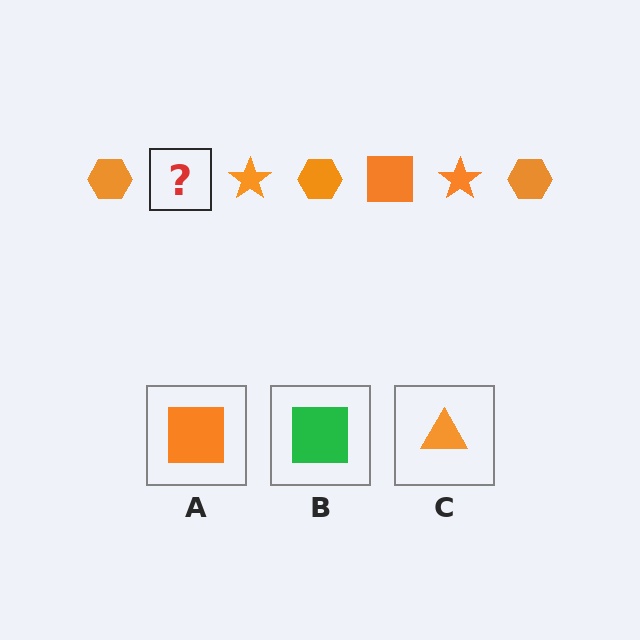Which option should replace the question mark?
Option A.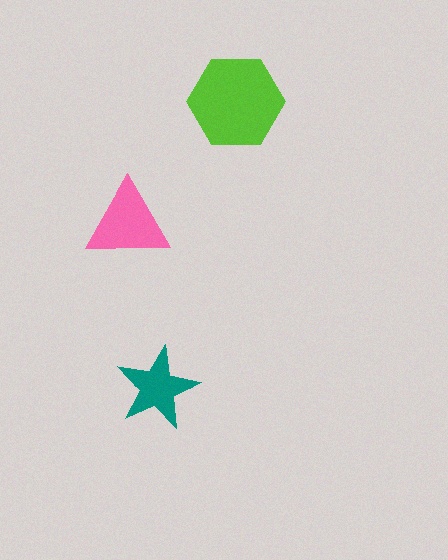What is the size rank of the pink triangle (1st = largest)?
2nd.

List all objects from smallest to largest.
The teal star, the pink triangle, the lime hexagon.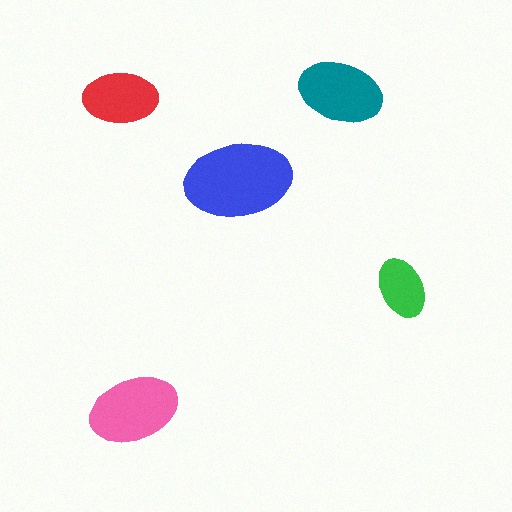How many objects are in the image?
There are 5 objects in the image.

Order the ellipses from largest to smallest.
the blue one, the pink one, the teal one, the red one, the green one.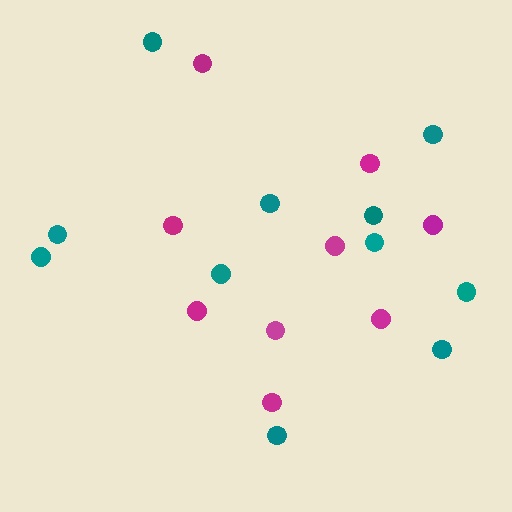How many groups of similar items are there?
There are 2 groups: one group of teal circles (11) and one group of magenta circles (9).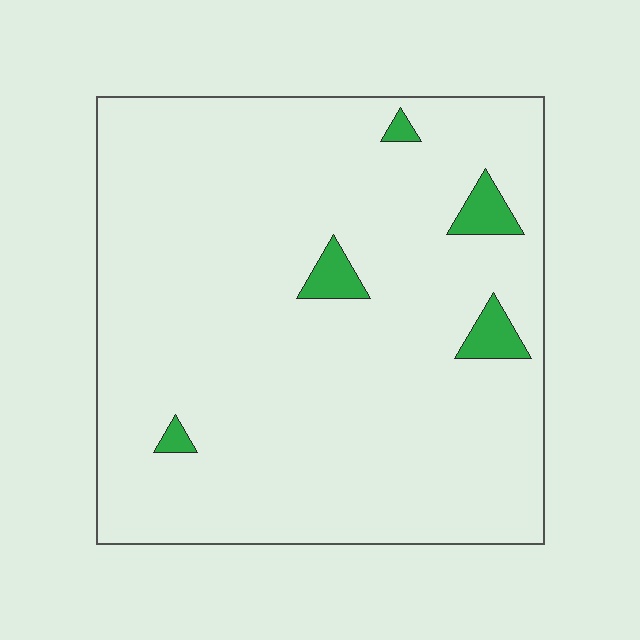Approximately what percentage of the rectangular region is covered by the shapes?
Approximately 5%.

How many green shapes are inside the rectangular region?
5.